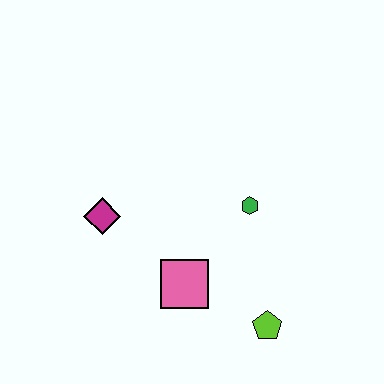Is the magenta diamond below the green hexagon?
Yes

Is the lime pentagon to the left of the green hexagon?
No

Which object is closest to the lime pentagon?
The pink square is closest to the lime pentagon.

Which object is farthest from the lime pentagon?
The magenta diamond is farthest from the lime pentagon.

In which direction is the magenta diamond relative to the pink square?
The magenta diamond is to the left of the pink square.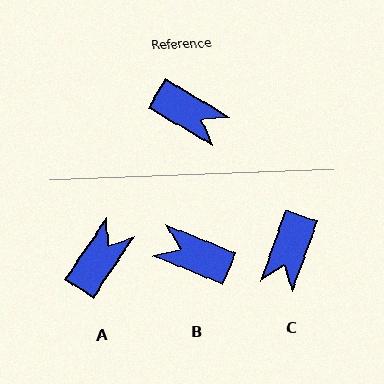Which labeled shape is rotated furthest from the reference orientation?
B, about 171 degrees away.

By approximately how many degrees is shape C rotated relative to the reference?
Approximately 79 degrees clockwise.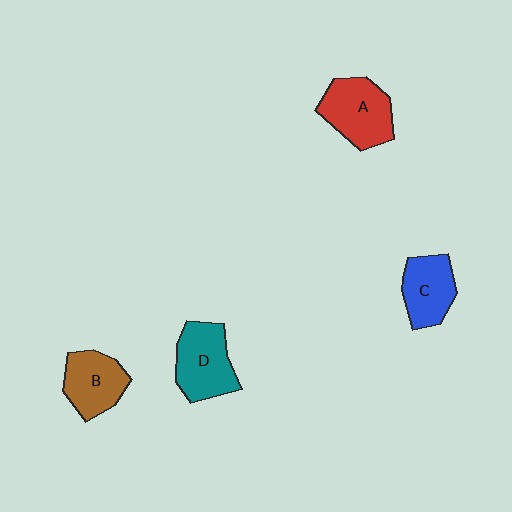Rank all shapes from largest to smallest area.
From largest to smallest: D (teal), A (red), B (brown), C (blue).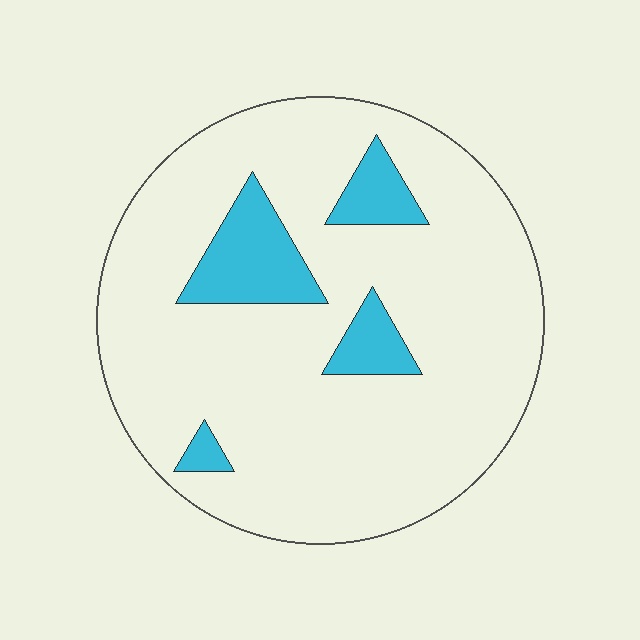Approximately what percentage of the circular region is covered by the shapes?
Approximately 15%.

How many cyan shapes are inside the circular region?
4.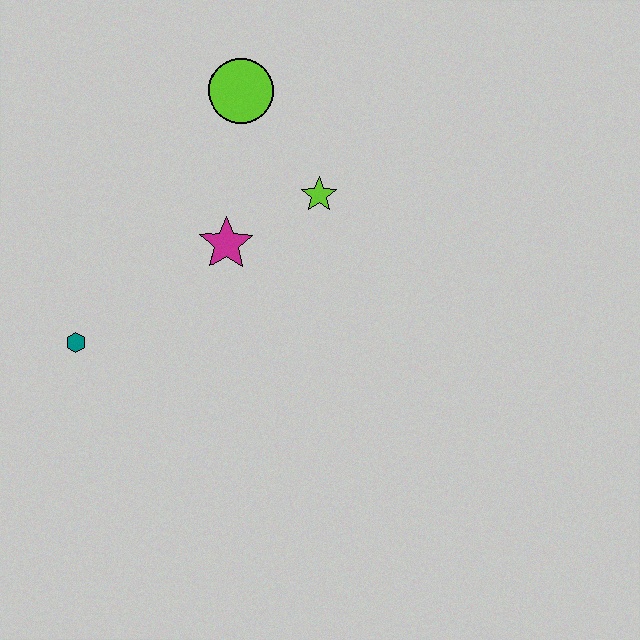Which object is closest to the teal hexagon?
The magenta star is closest to the teal hexagon.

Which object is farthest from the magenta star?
The teal hexagon is farthest from the magenta star.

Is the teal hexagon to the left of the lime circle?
Yes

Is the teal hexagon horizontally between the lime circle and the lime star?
No